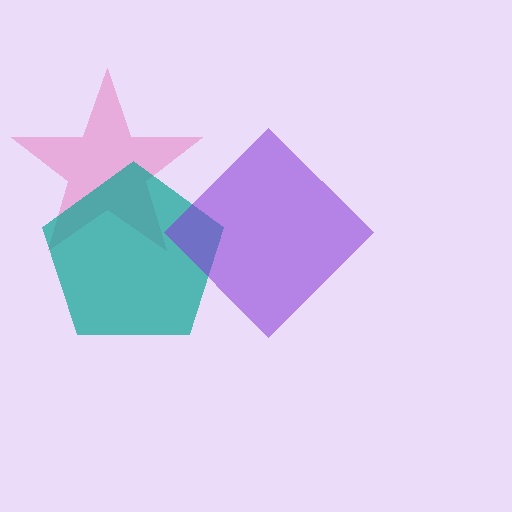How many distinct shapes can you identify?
There are 3 distinct shapes: a pink star, a teal pentagon, a purple diamond.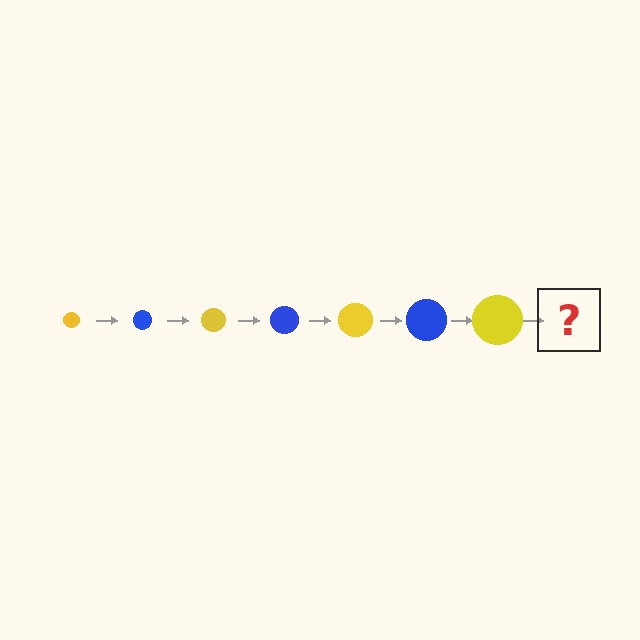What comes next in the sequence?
The next element should be a blue circle, larger than the previous one.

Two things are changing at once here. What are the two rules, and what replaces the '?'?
The two rules are that the circle grows larger each step and the color cycles through yellow and blue. The '?' should be a blue circle, larger than the previous one.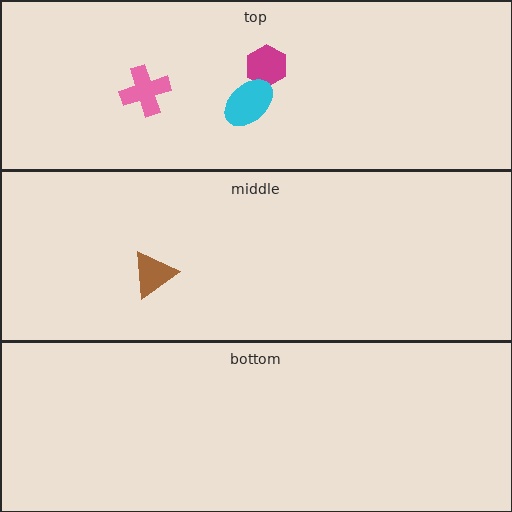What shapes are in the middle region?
The brown triangle.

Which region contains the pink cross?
The top region.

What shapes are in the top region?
The pink cross, the magenta hexagon, the cyan ellipse.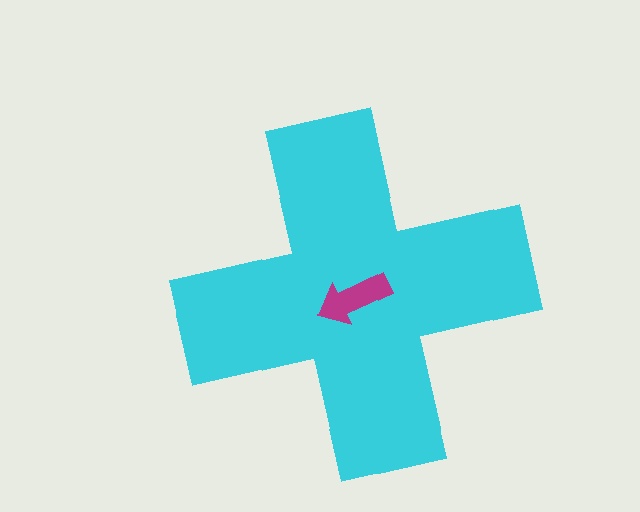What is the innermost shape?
The magenta arrow.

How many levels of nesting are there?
2.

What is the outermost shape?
The cyan cross.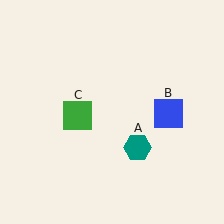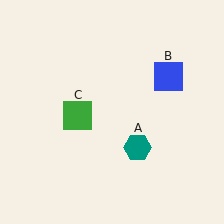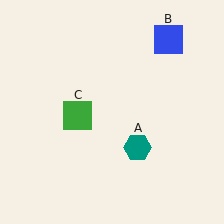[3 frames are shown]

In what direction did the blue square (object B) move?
The blue square (object B) moved up.